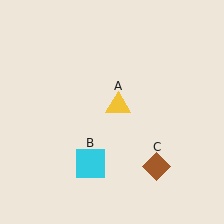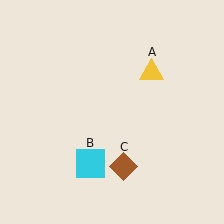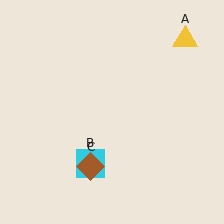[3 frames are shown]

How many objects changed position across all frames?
2 objects changed position: yellow triangle (object A), brown diamond (object C).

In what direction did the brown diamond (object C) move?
The brown diamond (object C) moved left.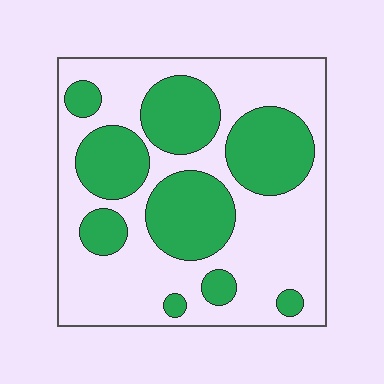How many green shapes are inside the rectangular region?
9.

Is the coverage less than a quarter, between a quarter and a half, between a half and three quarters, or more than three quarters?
Between a quarter and a half.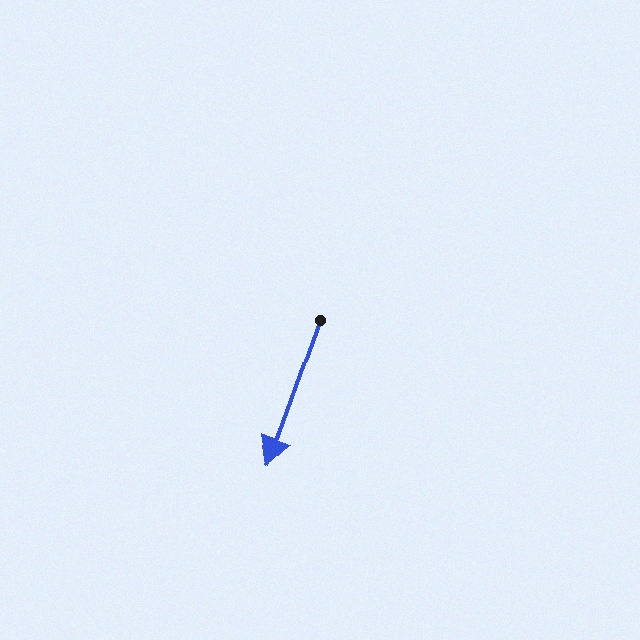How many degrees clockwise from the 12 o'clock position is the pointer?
Approximately 200 degrees.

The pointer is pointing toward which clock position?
Roughly 7 o'clock.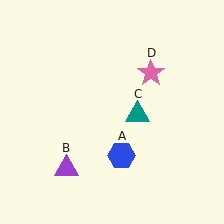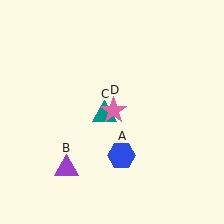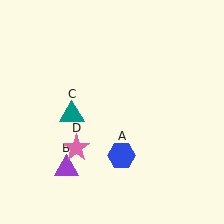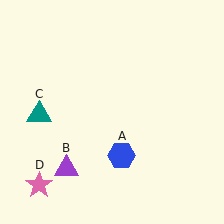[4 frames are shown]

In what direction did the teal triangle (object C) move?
The teal triangle (object C) moved left.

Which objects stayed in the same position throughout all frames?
Blue hexagon (object A) and purple triangle (object B) remained stationary.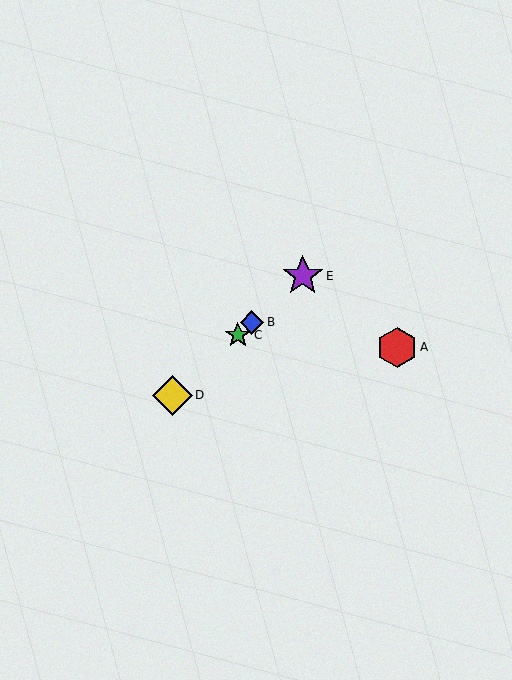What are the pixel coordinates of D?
Object D is at (172, 395).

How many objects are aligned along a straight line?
4 objects (B, C, D, E) are aligned along a straight line.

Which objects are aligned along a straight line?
Objects B, C, D, E are aligned along a straight line.